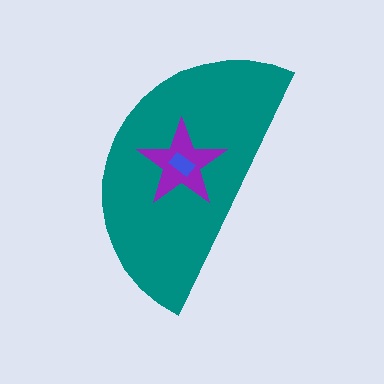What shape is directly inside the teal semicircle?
The purple star.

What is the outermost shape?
The teal semicircle.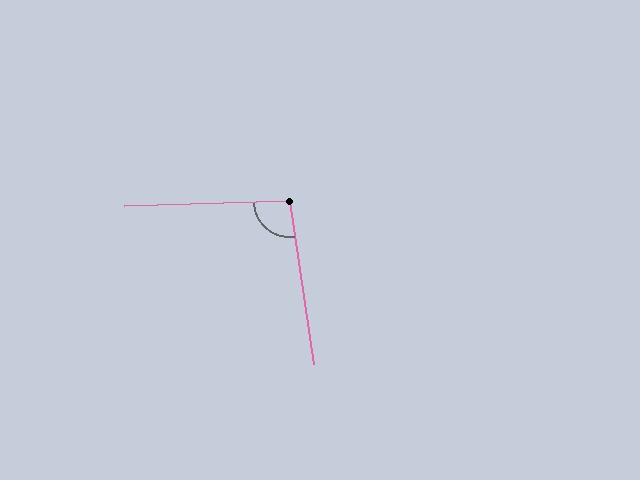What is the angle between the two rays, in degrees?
Approximately 97 degrees.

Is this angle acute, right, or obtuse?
It is obtuse.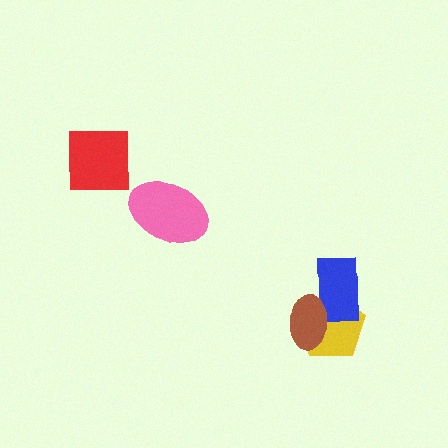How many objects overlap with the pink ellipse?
0 objects overlap with the pink ellipse.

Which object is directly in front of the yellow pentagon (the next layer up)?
The blue rectangle is directly in front of the yellow pentagon.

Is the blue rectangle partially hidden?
Yes, it is partially covered by another shape.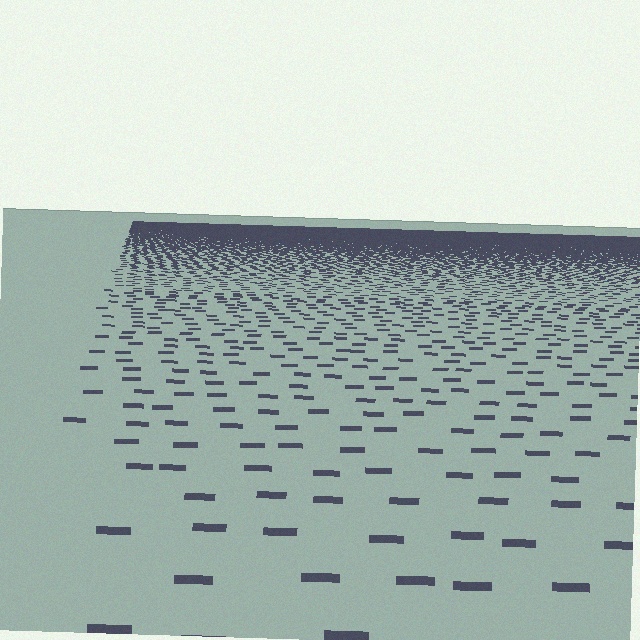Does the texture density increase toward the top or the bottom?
Density increases toward the top.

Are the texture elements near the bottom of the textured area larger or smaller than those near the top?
Larger. Near the bottom, elements are closer to the viewer and appear at a bigger on-screen size.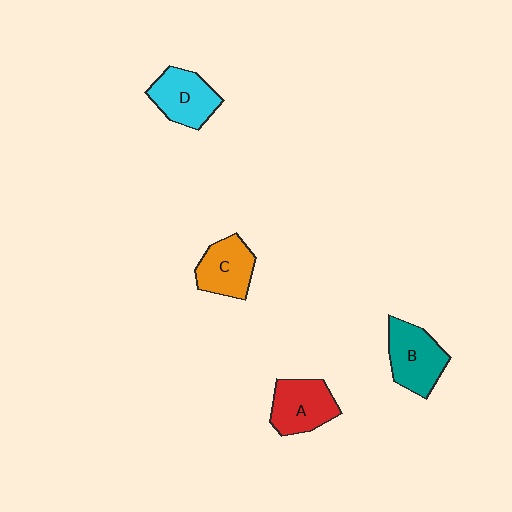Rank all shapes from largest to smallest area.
From largest to smallest: B (teal), A (red), D (cyan), C (orange).